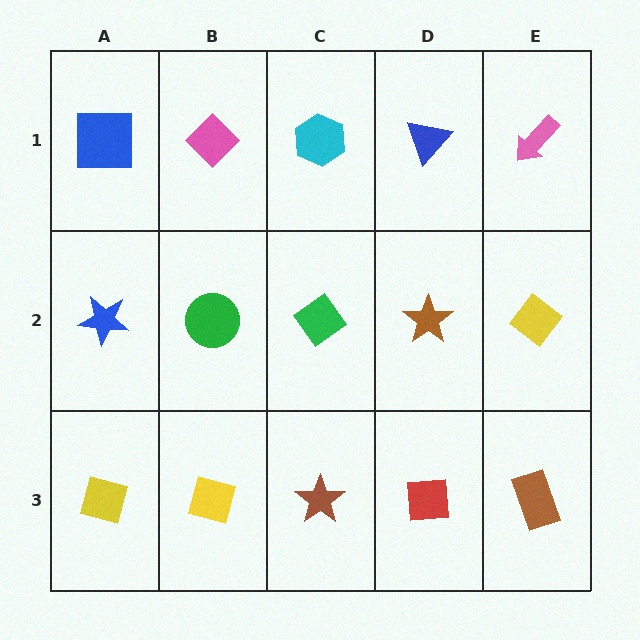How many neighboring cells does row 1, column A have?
2.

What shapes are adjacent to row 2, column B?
A pink diamond (row 1, column B), a yellow square (row 3, column B), a blue star (row 2, column A), a green diamond (row 2, column C).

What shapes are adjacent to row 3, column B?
A green circle (row 2, column B), a yellow square (row 3, column A), a brown star (row 3, column C).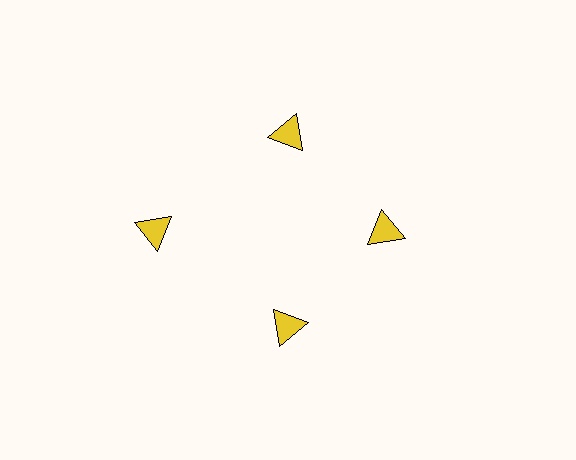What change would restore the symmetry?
The symmetry would be restored by moving it inward, back onto the ring so that all 4 triangles sit at equal angles and equal distance from the center.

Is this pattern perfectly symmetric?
No. The 4 yellow triangles are arranged in a ring, but one element near the 9 o'clock position is pushed outward from the center, breaking the 4-fold rotational symmetry.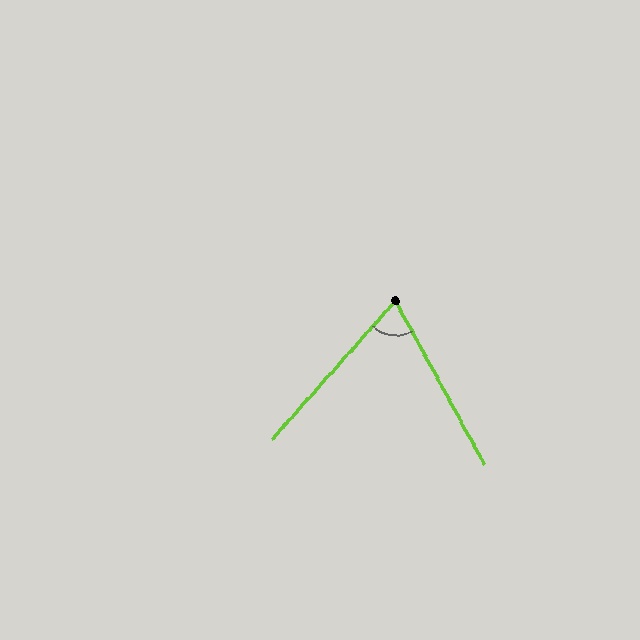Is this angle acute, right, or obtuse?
It is acute.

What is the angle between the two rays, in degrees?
Approximately 70 degrees.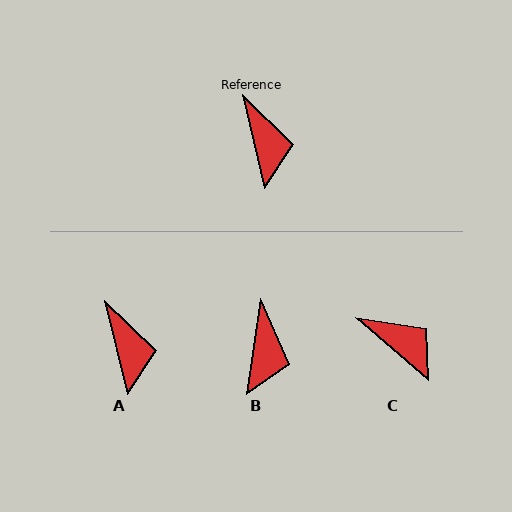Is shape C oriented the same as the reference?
No, it is off by about 35 degrees.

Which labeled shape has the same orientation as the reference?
A.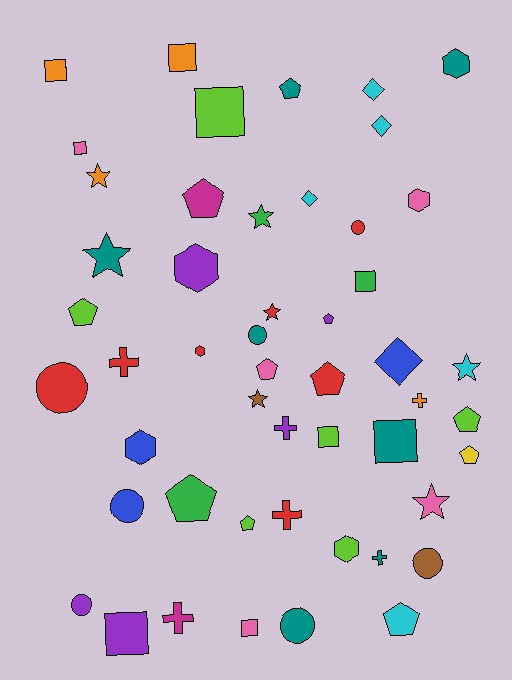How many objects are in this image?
There are 50 objects.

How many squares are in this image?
There are 9 squares.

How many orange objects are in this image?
There are 4 orange objects.